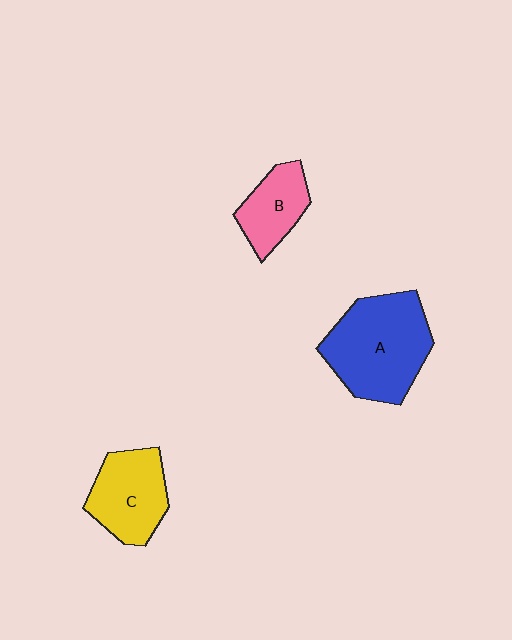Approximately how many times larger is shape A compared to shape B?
Approximately 2.0 times.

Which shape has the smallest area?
Shape B (pink).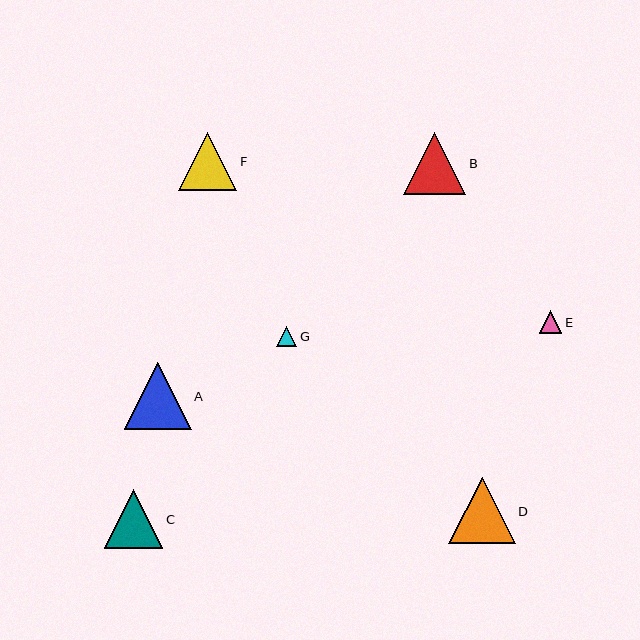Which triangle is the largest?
Triangle A is the largest with a size of approximately 67 pixels.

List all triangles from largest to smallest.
From largest to smallest: A, D, B, C, F, E, G.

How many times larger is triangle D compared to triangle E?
Triangle D is approximately 3.0 times the size of triangle E.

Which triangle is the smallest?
Triangle G is the smallest with a size of approximately 20 pixels.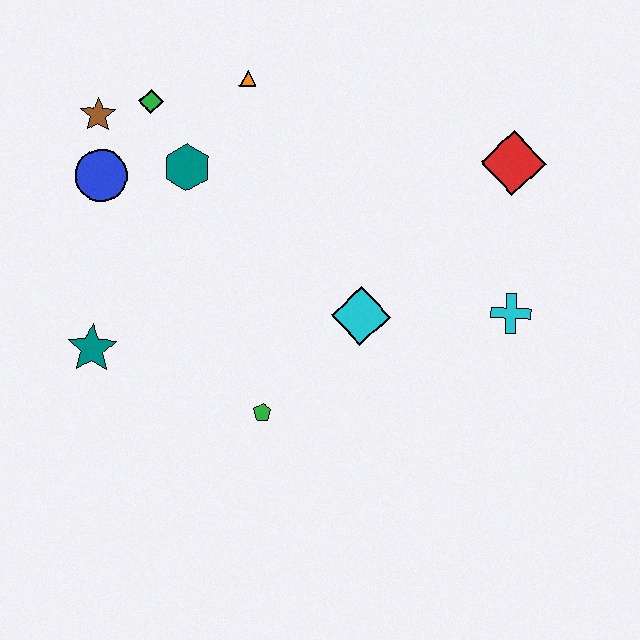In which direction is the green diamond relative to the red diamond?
The green diamond is to the left of the red diamond.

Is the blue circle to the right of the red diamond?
No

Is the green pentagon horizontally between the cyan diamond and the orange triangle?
Yes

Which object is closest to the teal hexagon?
The green diamond is closest to the teal hexagon.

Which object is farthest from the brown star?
The cyan cross is farthest from the brown star.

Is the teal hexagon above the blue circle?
Yes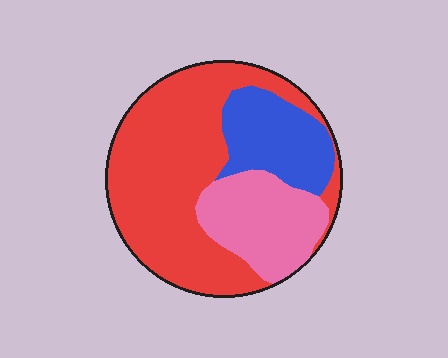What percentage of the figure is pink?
Pink takes up less than a quarter of the figure.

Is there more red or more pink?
Red.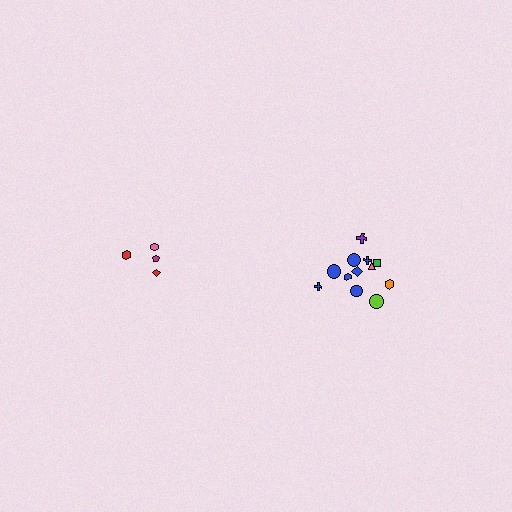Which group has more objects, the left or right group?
The right group.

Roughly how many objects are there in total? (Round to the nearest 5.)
Roughly 15 objects in total.